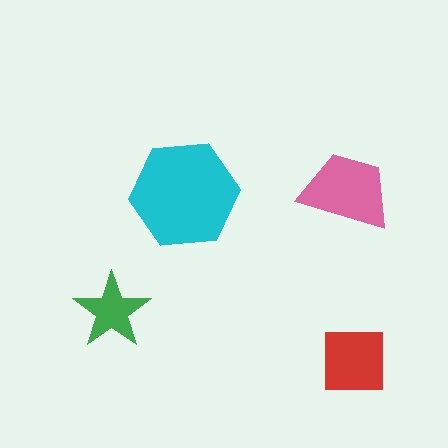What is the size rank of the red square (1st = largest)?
3rd.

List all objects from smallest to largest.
The green star, the red square, the pink trapezoid, the cyan hexagon.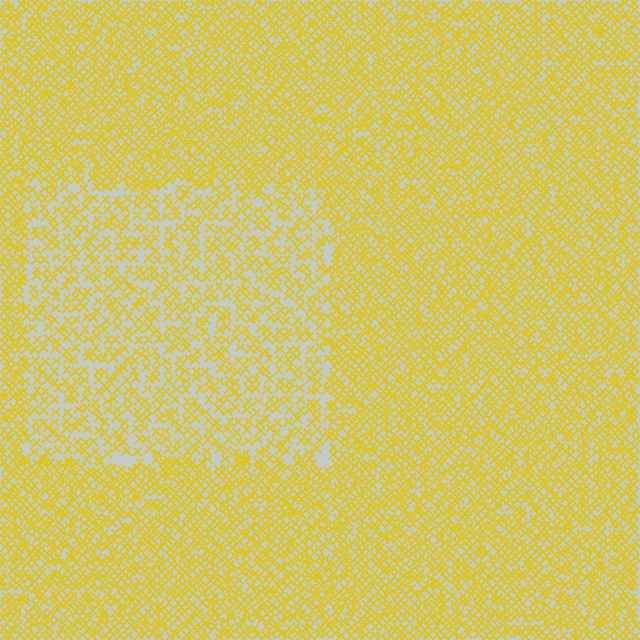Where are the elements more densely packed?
The elements are more densely packed outside the rectangle boundary.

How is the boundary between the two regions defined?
The boundary is defined by a change in element density (approximately 1.6x ratio). All elements are the same color, size, and shape.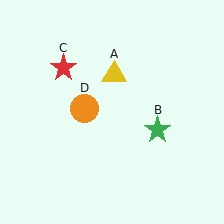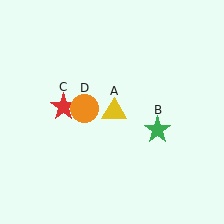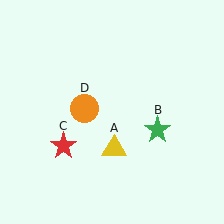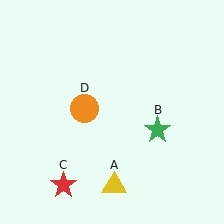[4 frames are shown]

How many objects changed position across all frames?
2 objects changed position: yellow triangle (object A), red star (object C).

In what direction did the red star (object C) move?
The red star (object C) moved down.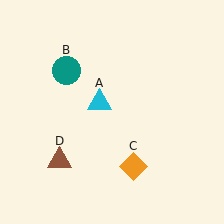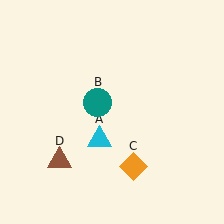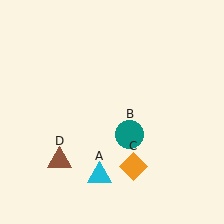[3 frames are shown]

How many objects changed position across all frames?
2 objects changed position: cyan triangle (object A), teal circle (object B).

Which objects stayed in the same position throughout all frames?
Orange diamond (object C) and brown triangle (object D) remained stationary.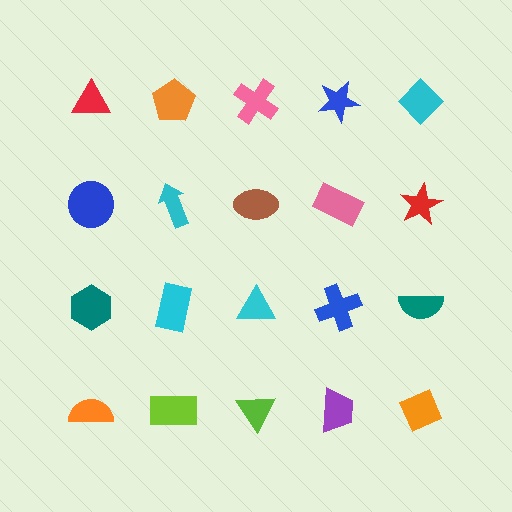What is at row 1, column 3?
A pink cross.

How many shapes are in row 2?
5 shapes.